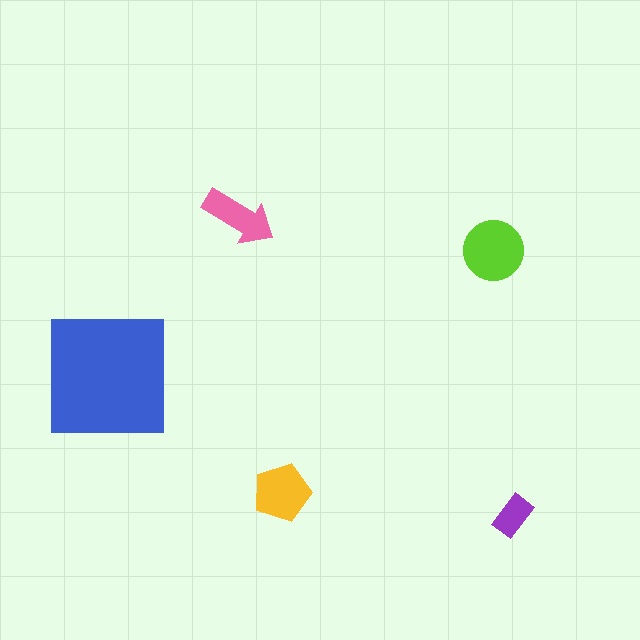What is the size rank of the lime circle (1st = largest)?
2nd.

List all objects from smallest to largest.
The purple rectangle, the pink arrow, the yellow pentagon, the lime circle, the blue square.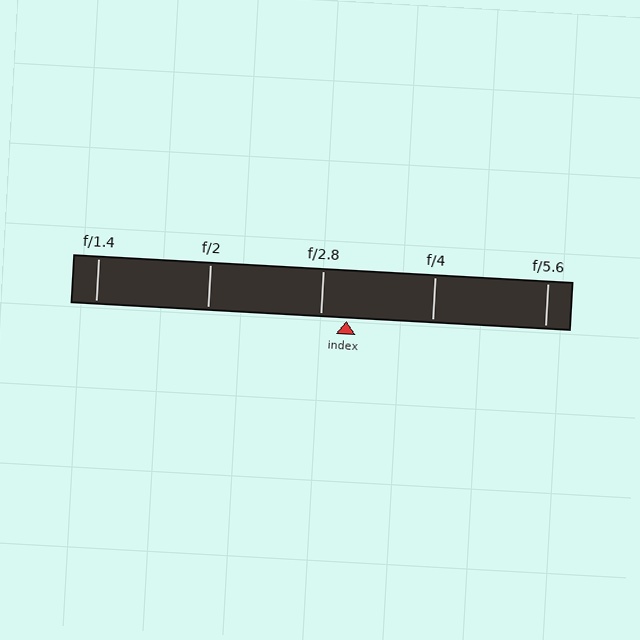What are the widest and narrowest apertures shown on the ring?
The widest aperture shown is f/1.4 and the narrowest is f/5.6.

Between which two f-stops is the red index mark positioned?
The index mark is between f/2.8 and f/4.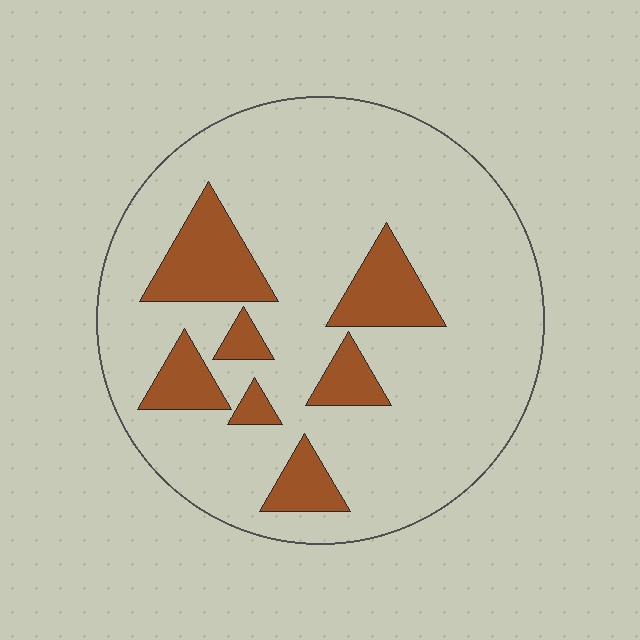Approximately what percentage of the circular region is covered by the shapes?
Approximately 20%.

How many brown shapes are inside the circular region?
7.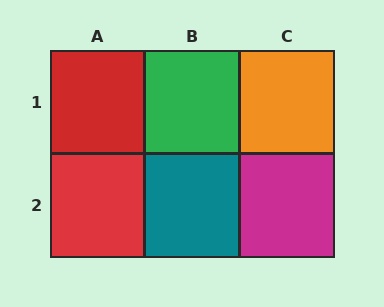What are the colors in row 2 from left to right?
Red, teal, magenta.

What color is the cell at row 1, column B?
Green.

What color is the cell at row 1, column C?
Orange.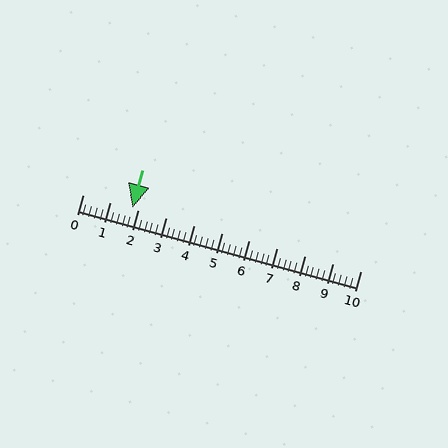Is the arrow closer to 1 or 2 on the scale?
The arrow is closer to 2.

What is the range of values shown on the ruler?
The ruler shows values from 0 to 10.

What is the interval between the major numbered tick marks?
The major tick marks are spaced 1 units apart.